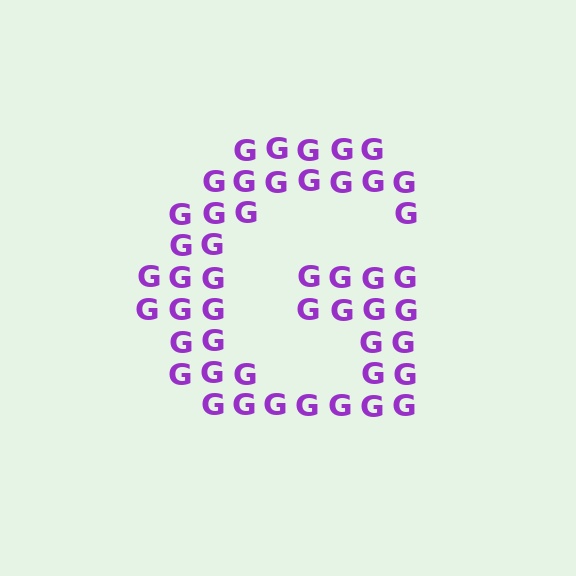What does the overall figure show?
The overall figure shows the letter G.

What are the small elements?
The small elements are letter G's.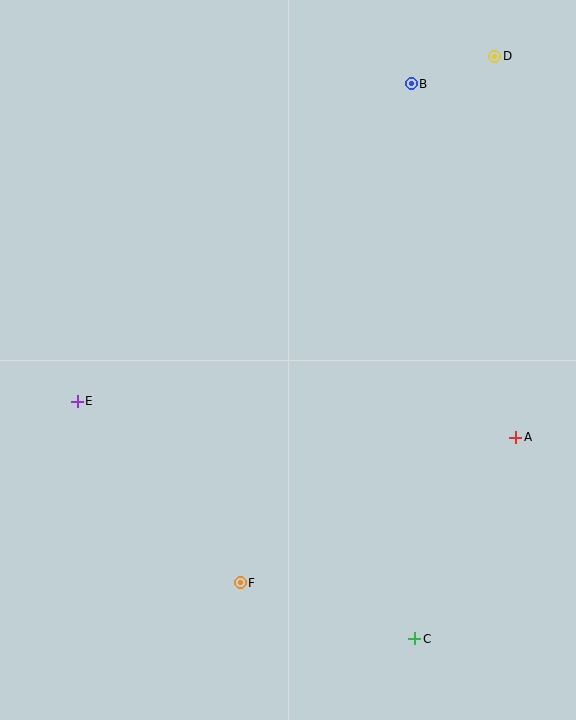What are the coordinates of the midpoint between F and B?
The midpoint between F and B is at (326, 333).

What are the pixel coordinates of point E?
Point E is at (77, 401).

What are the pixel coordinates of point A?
Point A is at (516, 437).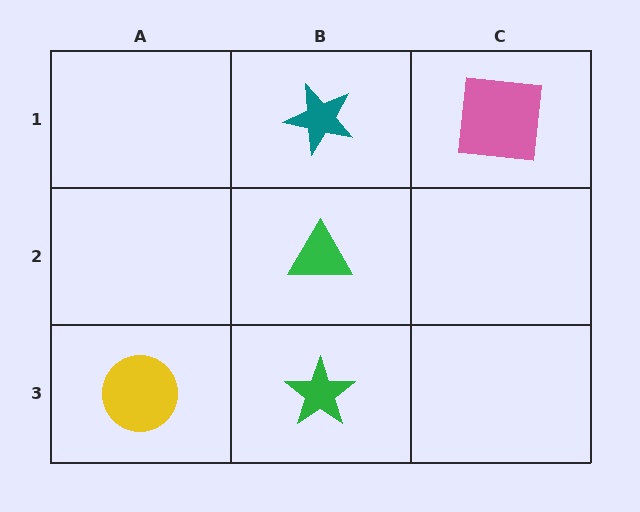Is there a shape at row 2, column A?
No, that cell is empty.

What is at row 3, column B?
A green star.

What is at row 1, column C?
A pink square.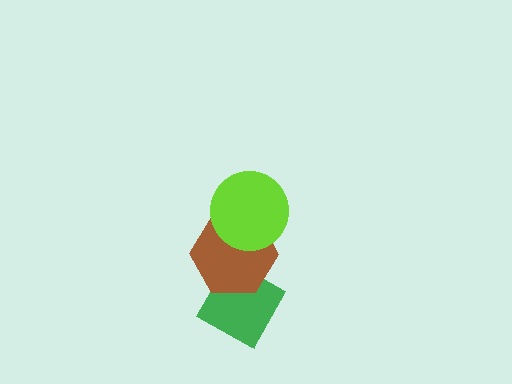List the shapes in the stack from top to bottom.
From top to bottom: the lime circle, the brown hexagon, the green diamond.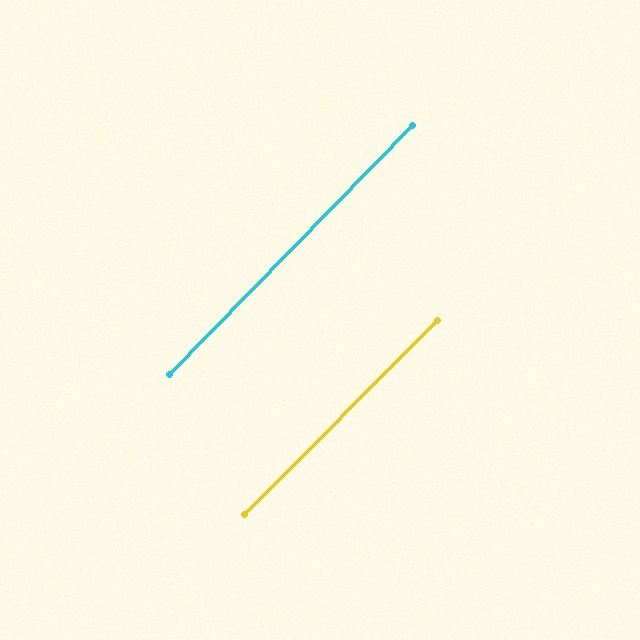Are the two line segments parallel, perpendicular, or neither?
Parallel — their directions differ by only 0.5°.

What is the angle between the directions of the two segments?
Approximately 1 degree.